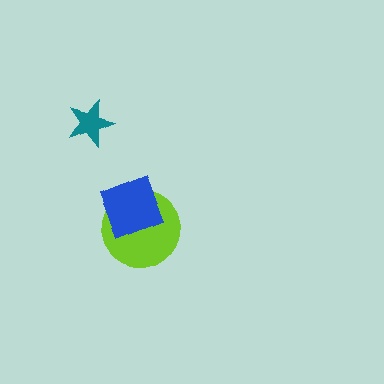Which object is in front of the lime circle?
The blue diamond is in front of the lime circle.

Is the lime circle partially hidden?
Yes, it is partially covered by another shape.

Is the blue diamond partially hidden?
No, no other shape covers it.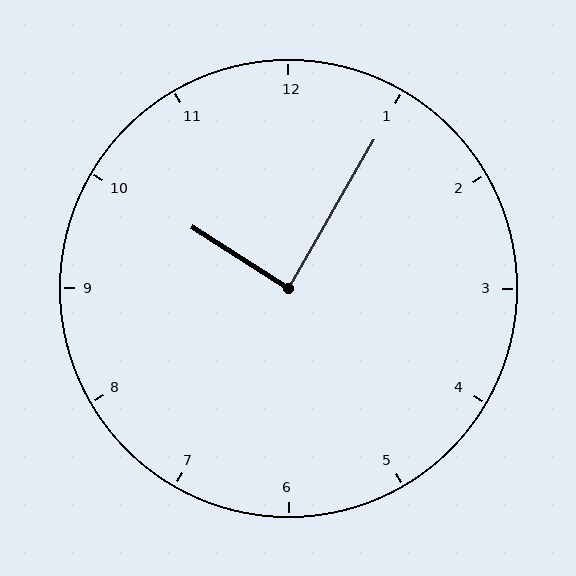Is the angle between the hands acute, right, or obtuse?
It is right.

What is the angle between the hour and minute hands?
Approximately 88 degrees.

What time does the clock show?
10:05.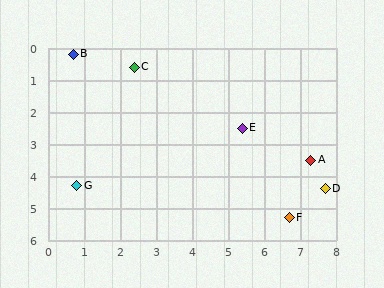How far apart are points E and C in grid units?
Points E and C are about 3.6 grid units apart.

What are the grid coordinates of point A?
Point A is at approximately (7.3, 3.5).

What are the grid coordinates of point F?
Point F is at approximately (6.7, 5.3).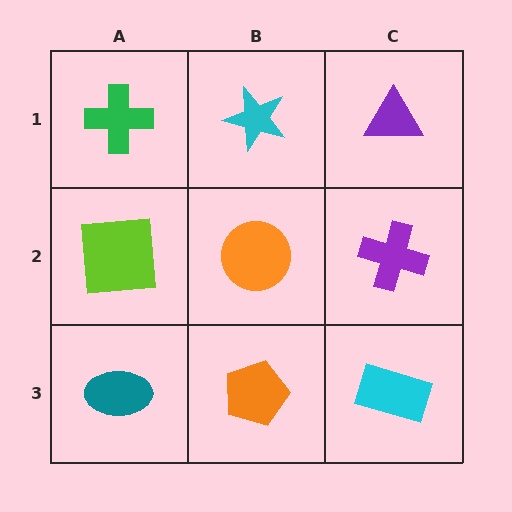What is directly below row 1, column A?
A lime square.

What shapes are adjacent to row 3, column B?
An orange circle (row 2, column B), a teal ellipse (row 3, column A), a cyan rectangle (row 3, column C).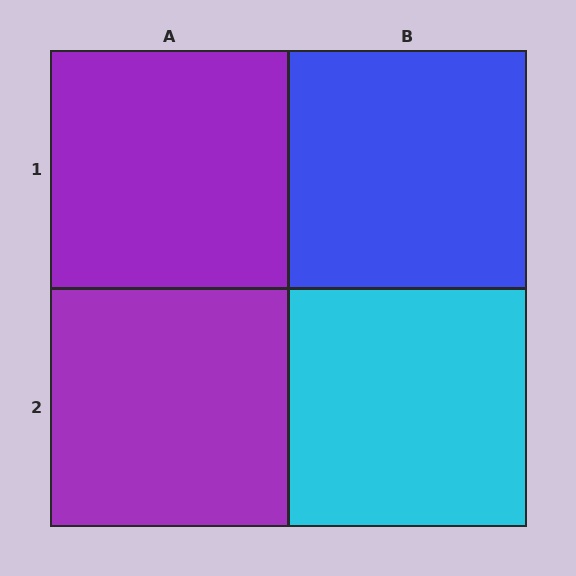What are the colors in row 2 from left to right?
Purple, cyan.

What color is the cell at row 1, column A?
Purple.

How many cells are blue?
1 cell is blue.